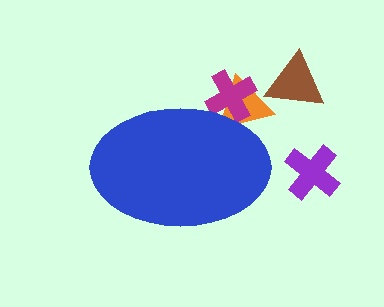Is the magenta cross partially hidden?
Yes, the magenta cross is partially hidden behind the blue ellipse.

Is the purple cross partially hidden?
No, the purple cross is fully visible.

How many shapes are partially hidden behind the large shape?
2 shapes are partially hidden.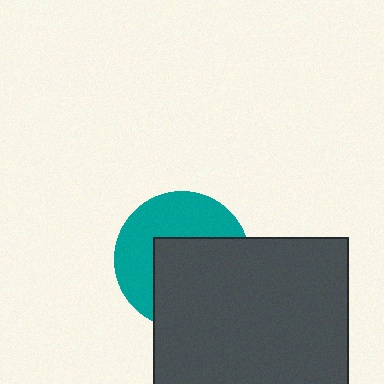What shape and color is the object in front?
The object in front is a dark gray square.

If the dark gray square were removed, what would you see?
You would see the complete teal circle.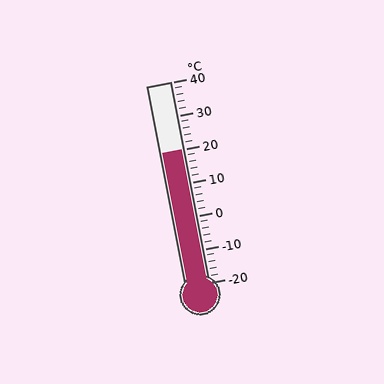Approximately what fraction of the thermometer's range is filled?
The thermometer is filled to approximately 65% of its range.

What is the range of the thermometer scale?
The thermometer scale ranges from -20°C to 40°C.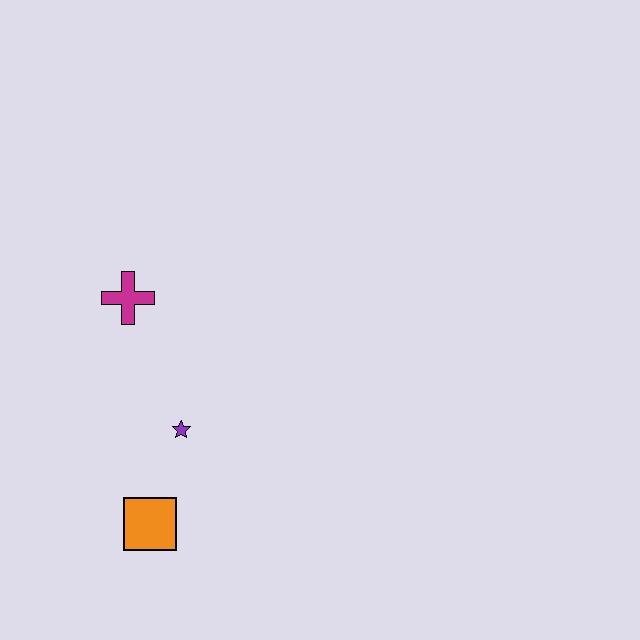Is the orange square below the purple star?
Yes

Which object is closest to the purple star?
The orange square is closest to the purple star.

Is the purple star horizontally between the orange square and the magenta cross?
No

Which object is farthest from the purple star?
The magenta cross is farthest from the purple star.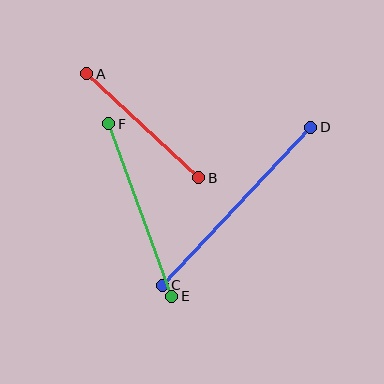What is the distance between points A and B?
The distance is approximately 153 pixels.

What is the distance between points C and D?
The distance is approximately 217 pixels.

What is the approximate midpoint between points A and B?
The midpoint is at approximately (143, 126) pixels.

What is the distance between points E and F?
The distance is approximately 184 pixels.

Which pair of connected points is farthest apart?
Points C and D are farthest apart.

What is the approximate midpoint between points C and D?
The midpoint is at approximately (236, 206) pixels.